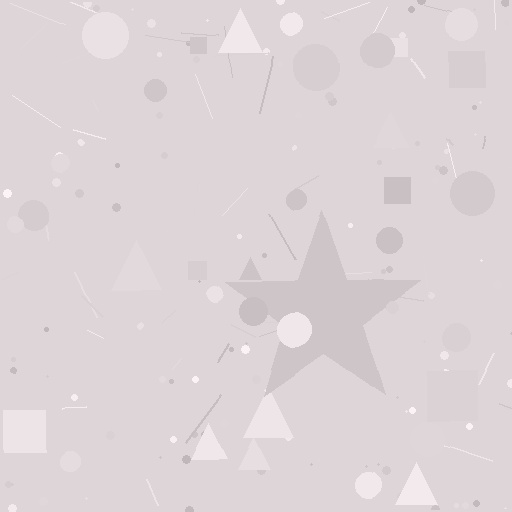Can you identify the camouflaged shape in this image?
The camouflaged shape is a star.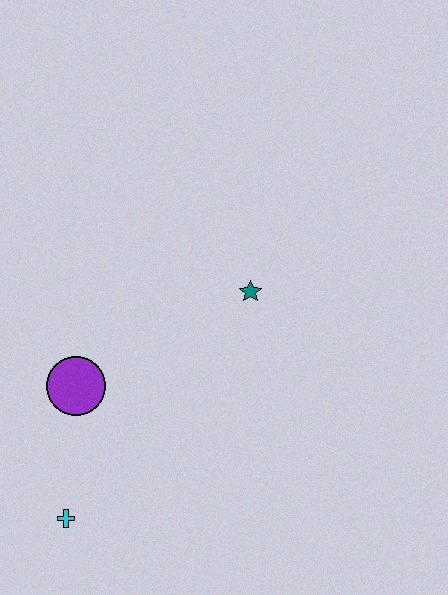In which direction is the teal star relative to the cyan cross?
The teal star is above the cyan cross.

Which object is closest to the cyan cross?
The purple circle is closest to the cyan cross.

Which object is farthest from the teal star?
The cyan cross is farthest from the teal star.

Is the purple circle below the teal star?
Yes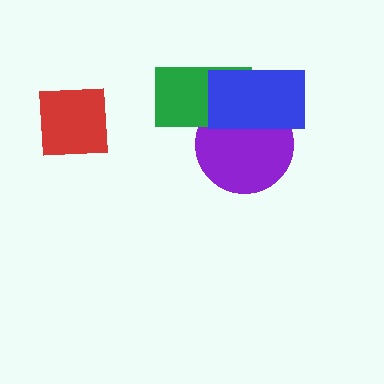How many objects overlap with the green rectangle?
2 objects overlap with the green rectangle.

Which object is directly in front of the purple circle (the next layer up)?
The green rectangle is directly in front of the purple circle.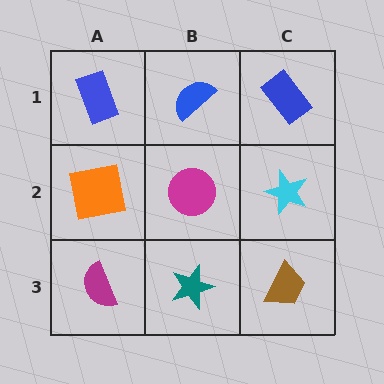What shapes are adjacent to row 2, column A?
A blue rectangle (row 1, column A), a magenta semicircle (row 3, column A), a magenta circle (row 2, column B).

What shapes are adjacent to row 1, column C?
A cyan star (row 2, column C), a blue semicircle (row 1, column B).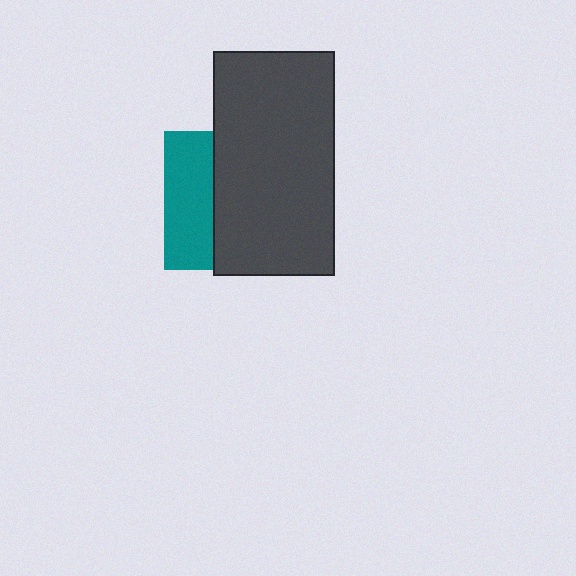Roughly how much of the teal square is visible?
A small part of it is visible (roughly 36%).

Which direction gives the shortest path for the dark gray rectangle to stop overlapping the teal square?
Moving right gives the shortest separation.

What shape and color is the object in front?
The object in front is a dark gray rectangle.